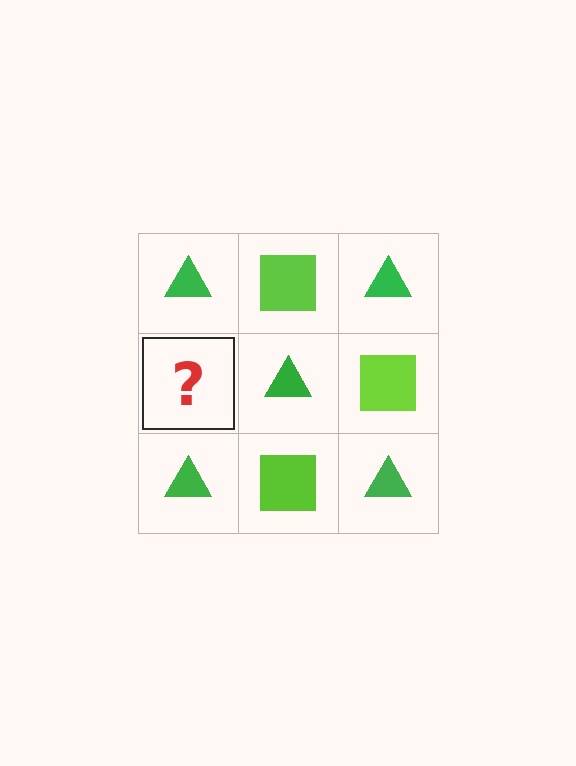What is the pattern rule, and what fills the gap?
The rule is that it alternates green triangle and lime square in a checkerboard pattern. The gap should be filled with a lime square.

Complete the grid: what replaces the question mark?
The question mark should be replaced with a lime square.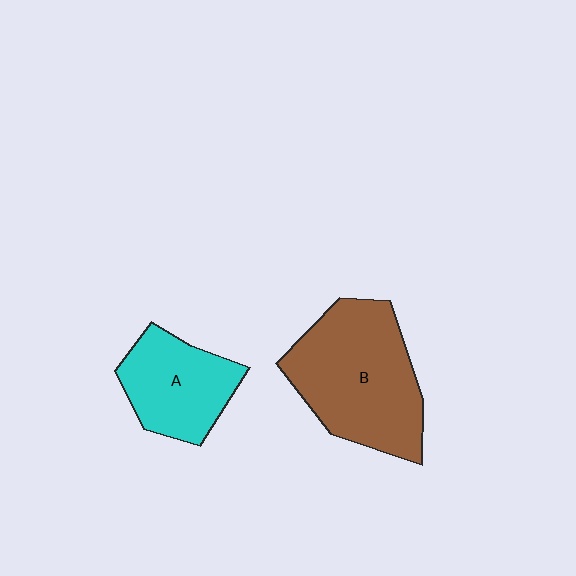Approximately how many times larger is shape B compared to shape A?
Approximately 1.6 times.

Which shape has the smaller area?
Shape A (cyan).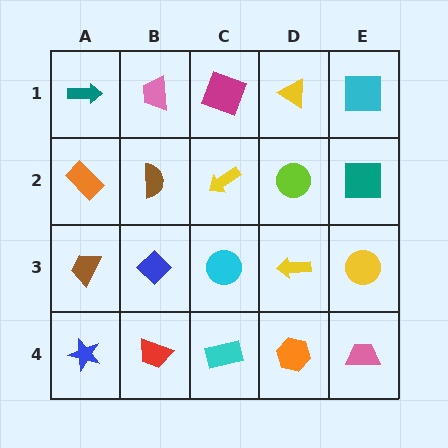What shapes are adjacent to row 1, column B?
A brown semicircle (row 2, column B), a teal arrow (row 1, column A), a magenta square (row 1, column C).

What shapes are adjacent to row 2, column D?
A yellow triangle (row 1, column D), a yellow arrow (row 3, column D), a yellow arrow (row 2, column C), a teal square (row 2, column E).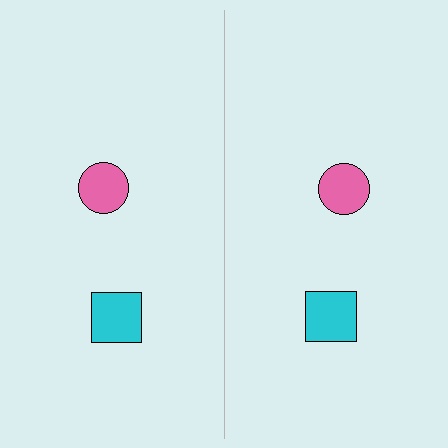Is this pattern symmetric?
Yes, this pattern has bilateral (reflection) symmetry.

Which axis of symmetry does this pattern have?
The pattern has a vertical axis of symmetry running through the center of the image.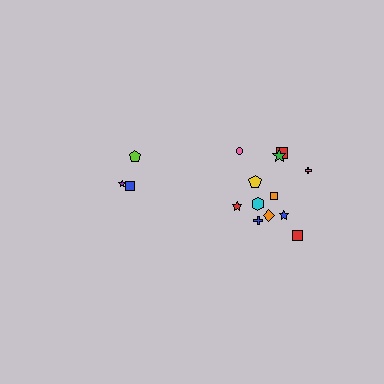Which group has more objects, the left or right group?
The right group.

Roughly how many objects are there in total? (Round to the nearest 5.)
Roughly 15 objects in total.